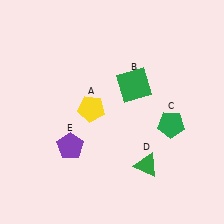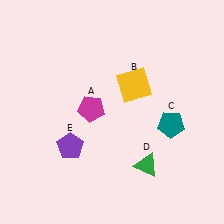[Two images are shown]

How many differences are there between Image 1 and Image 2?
There are 3 differences between the two images.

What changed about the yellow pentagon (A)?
In Image 1, A is yellow. In Image 2, it changed to magenta.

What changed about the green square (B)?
In Image 1, B is green. In Image 2, it changed to yellow.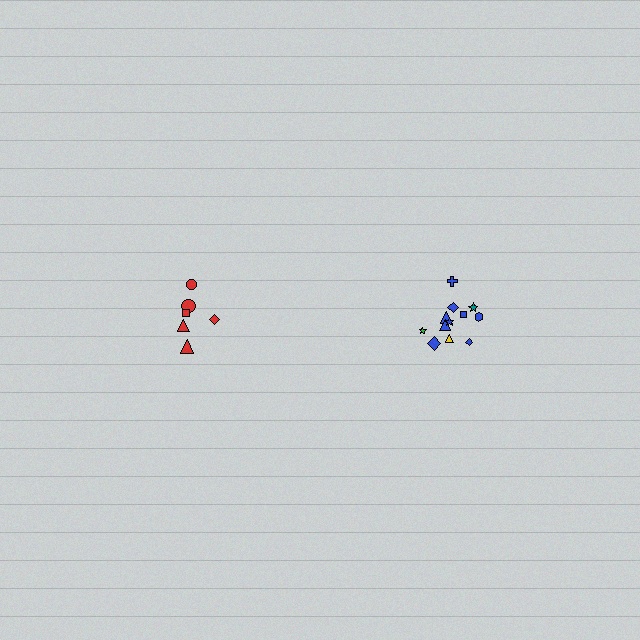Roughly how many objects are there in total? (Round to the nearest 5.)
Roughly 20 objects in total.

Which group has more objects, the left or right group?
The right group.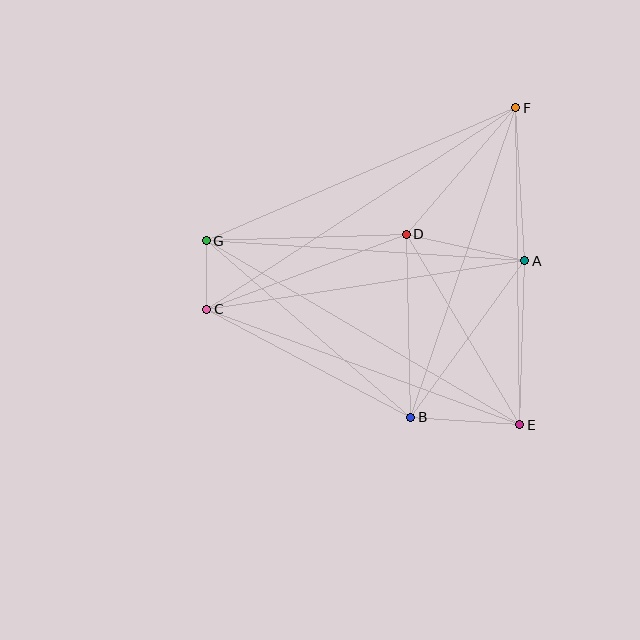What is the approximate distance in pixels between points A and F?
The distance between A and F is approximately 153 pixels.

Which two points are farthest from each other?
Points C and F are farthest from each other.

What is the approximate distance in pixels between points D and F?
The distance between D and F is approximately 167 pixels.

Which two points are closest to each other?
Points C and G are closest to each other.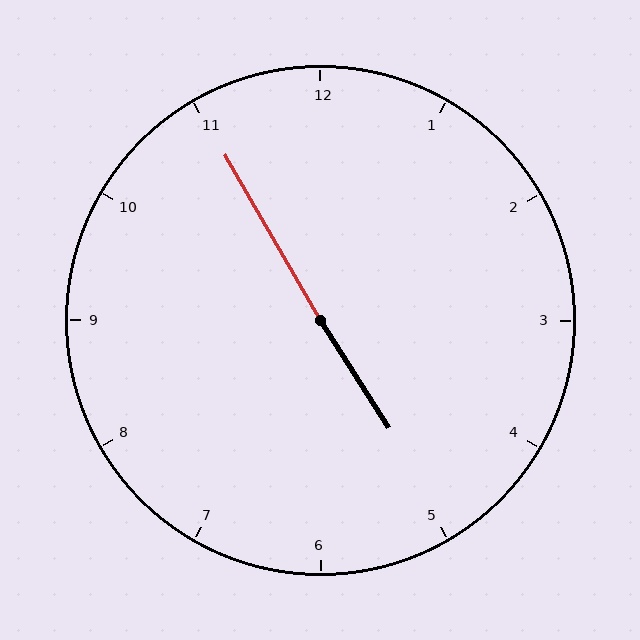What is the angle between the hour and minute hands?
Approximately 178 degrees.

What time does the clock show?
4:55.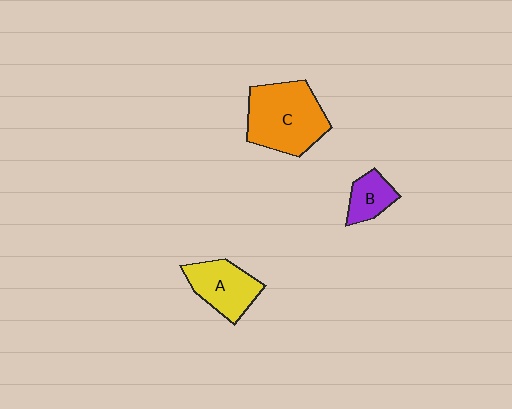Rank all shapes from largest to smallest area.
From largest to smallest: C (orange), A (yellow), B (purple).